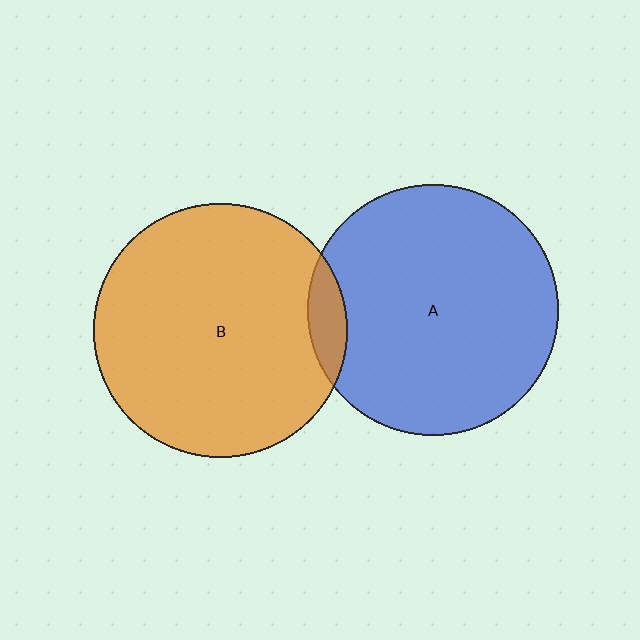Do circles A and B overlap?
Yes.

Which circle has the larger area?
Circle B (orange).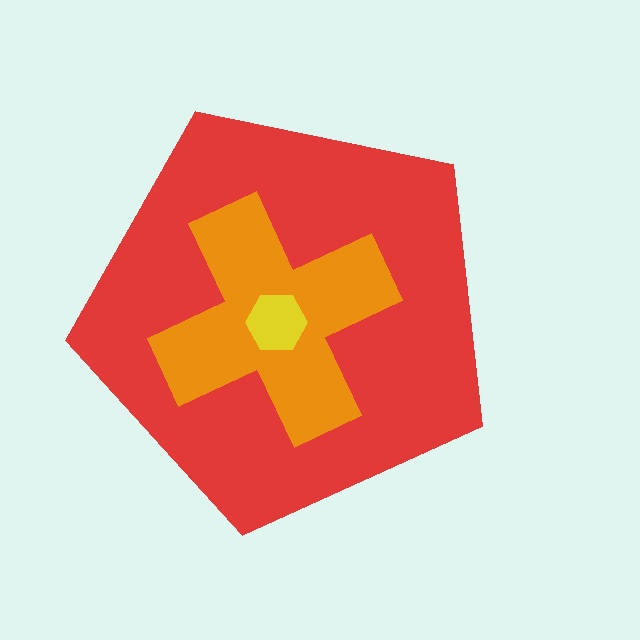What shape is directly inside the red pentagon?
The orange cross.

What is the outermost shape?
The red pentagon.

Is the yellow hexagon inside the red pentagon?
Yes.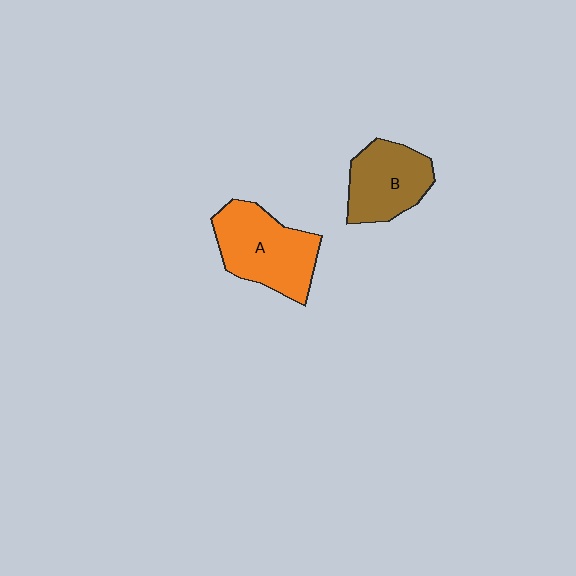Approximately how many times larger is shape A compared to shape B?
Approximately 1.3 times.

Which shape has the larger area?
Shape A (orange).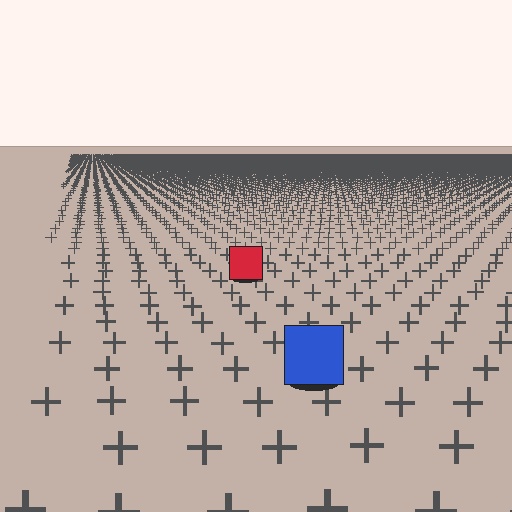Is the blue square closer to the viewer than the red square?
Yes. The blue square is closer — you can tell from the texture gradient: the ground texture is coarser near it.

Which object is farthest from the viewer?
The red square is farthest from the viewer. It appears smaller and the ground texture around it is denser.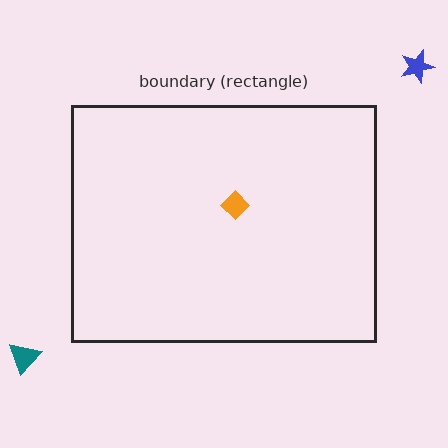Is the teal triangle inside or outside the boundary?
Outside.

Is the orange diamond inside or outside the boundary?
Inside.